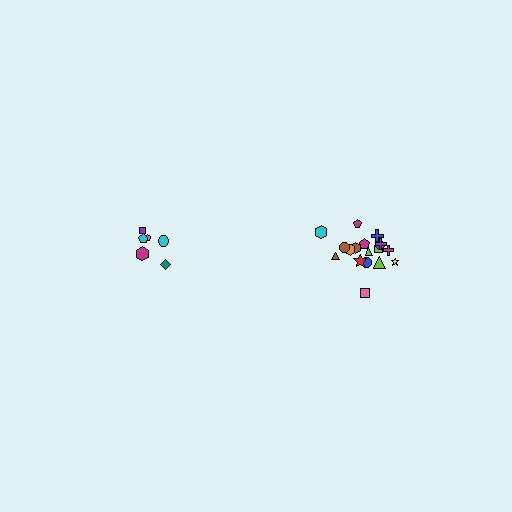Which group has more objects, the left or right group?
The right group.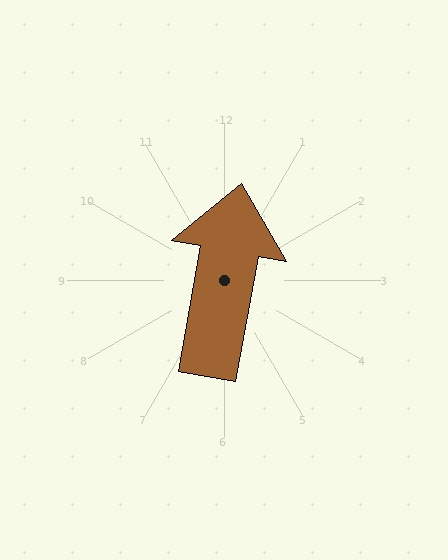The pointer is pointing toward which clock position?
Roughly 12 o'clock.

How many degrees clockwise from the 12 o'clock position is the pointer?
Approximately 10 degrees.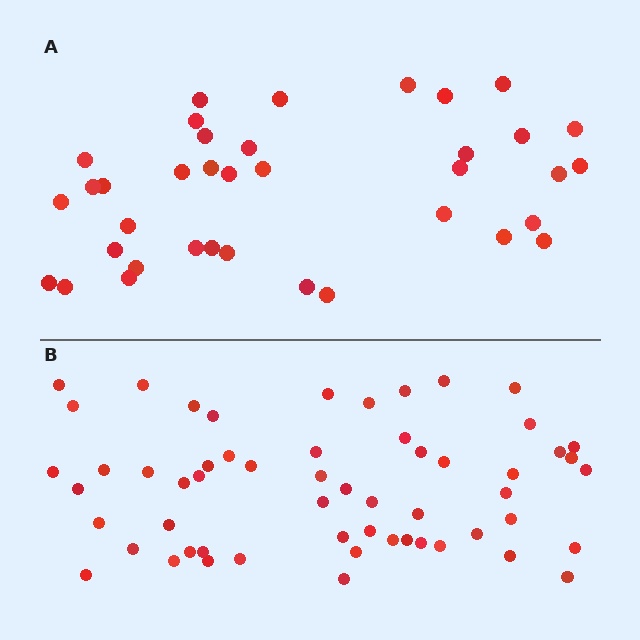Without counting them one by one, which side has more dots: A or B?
Region B (the bottom region) has more dots.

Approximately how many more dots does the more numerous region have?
Region B has approximately 20 more dots than region A.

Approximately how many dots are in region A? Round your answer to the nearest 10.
About 40 dots. (The exact count is 37, which rounds to 40.)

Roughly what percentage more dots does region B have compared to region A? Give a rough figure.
About 55% more.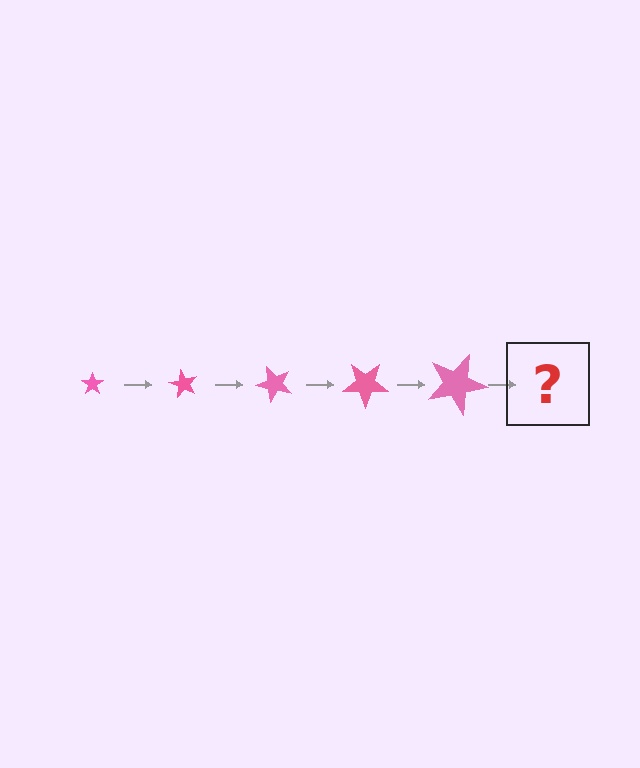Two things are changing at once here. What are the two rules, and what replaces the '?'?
The two rules are that the star grows larger each step and it rotates 60 degrees each step. The '?' should be a star, larger than the previous one and rotated 300 degrees from the start.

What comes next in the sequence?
The next element should be a star, larger than the previous one and rotated 300 degrees from the start.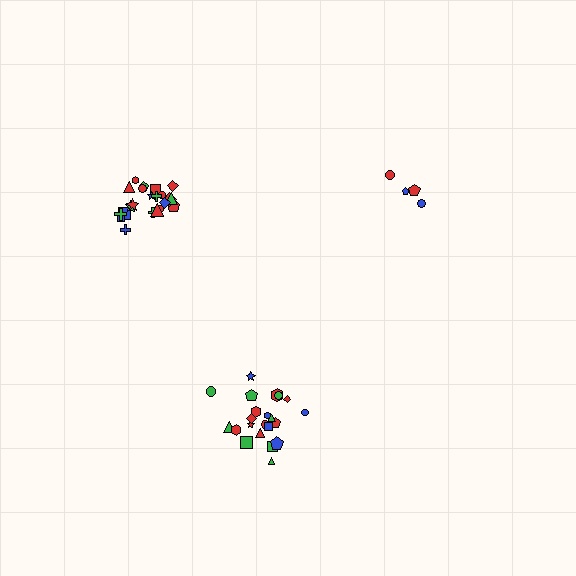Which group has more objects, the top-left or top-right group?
The top-left group.